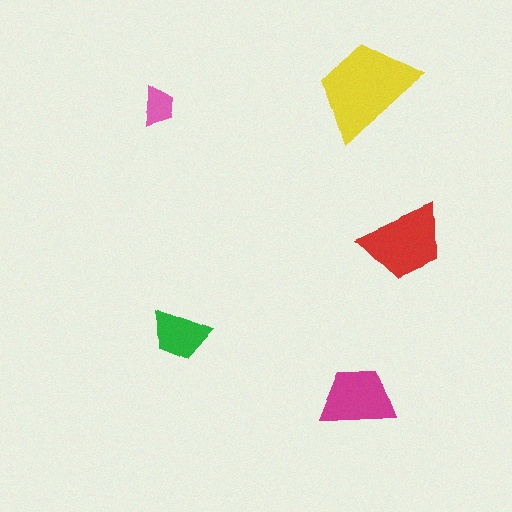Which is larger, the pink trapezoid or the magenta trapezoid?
The magenta one.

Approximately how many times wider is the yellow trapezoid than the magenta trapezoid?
About 1.5 times wider.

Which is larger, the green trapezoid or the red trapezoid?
The red one.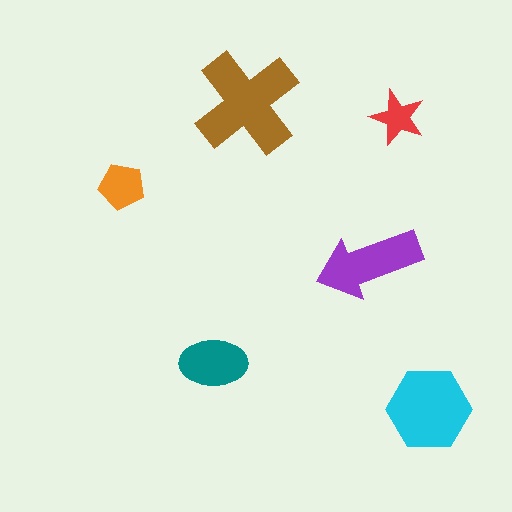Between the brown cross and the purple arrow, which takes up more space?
The brown cross.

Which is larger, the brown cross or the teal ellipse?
The brown cross.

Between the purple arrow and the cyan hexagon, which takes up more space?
The cyan hexagon.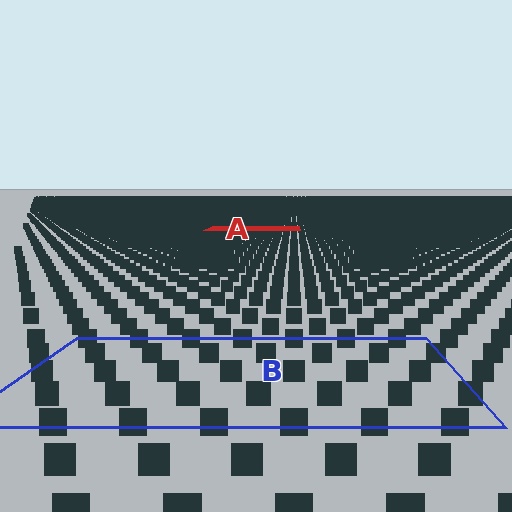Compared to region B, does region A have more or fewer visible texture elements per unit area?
Region A has more texture elements per unit area — they are packed more densely because it is farther away.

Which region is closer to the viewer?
Region B is closer. The texture elements there are larger and more spread out.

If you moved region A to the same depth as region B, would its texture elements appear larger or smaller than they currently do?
They would appear larger. At a closer depth, the same texture elements are projected at a bigger on-screen size.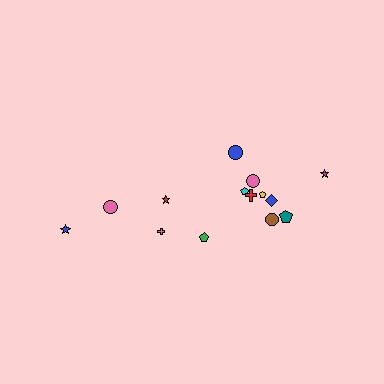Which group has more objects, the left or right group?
The right group.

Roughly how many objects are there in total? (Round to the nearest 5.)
Roughly 15 objects in total.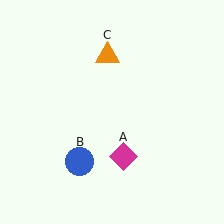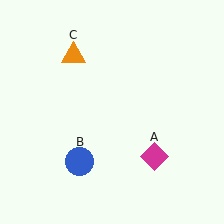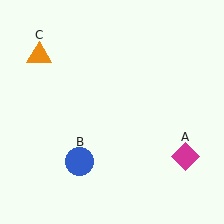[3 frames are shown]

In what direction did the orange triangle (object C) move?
The orange triangle (object C) moved left.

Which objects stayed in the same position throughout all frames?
Blue circle (object B) remained stationary.